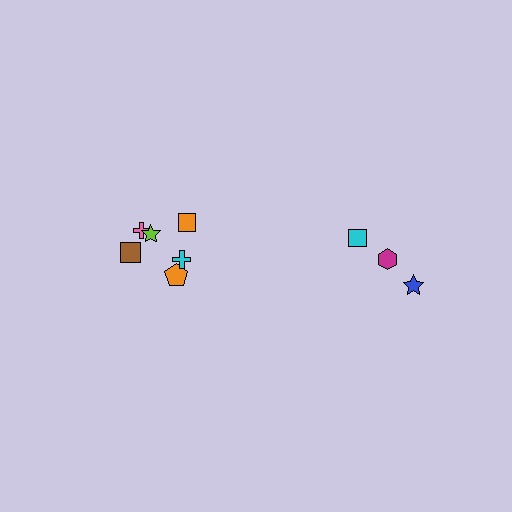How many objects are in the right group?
There are 3 objects.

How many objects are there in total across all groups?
There are 9 objects.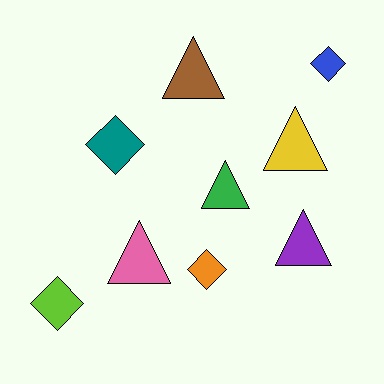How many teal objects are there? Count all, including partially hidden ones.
There is 1 teal object.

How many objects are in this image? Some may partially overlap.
There are 9 objects.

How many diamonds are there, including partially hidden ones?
There are 4 diamonds.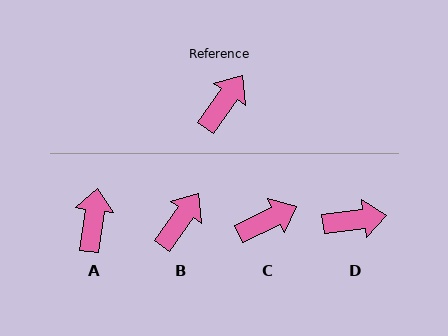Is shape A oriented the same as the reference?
No, it is off by about 28 degrees.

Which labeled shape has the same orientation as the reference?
B.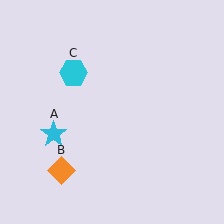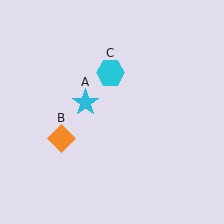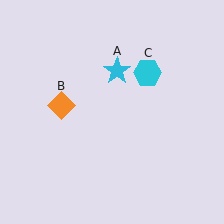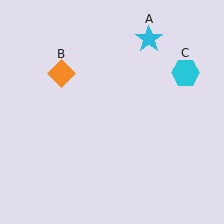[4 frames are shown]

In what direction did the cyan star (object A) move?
The cyan star (object A) moved up and to the right.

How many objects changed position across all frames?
3 objects changed position: cyan star (object A), orange diamond (object B), cyan hexagon (object C).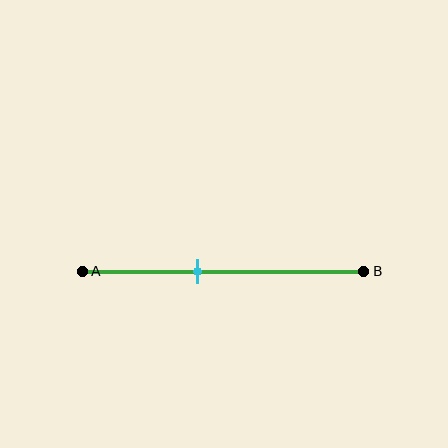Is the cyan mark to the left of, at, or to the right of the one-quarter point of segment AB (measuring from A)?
The cyan mark is to the right of the one-quarter point of segment AB.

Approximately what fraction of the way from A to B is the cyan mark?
The cyan mark is approximately 40% of the way from A to B.